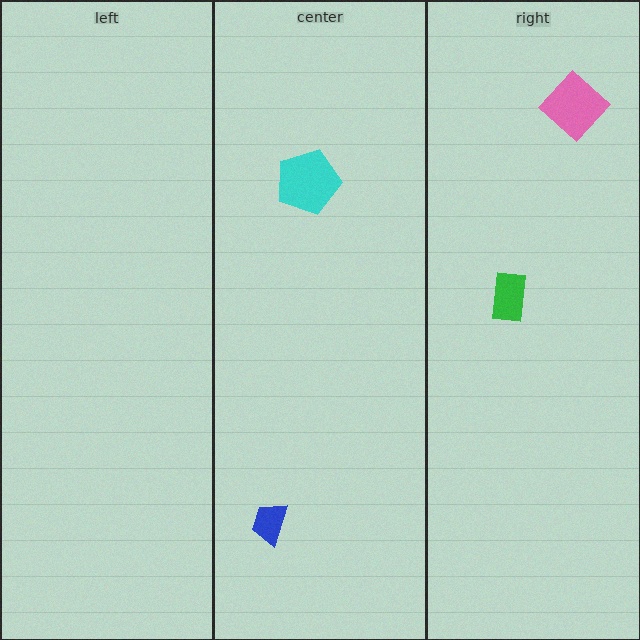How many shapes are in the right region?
2.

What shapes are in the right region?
The green rectangle, the pink diamond.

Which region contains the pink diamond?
The right region.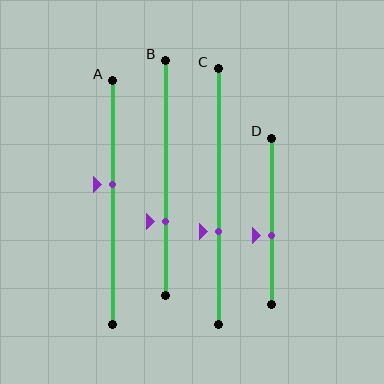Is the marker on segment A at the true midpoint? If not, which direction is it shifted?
No, the marker on segment A is shifted upward by about 8% of the segment length.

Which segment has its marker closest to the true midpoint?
Segment A has its marker closest to the true midpoint.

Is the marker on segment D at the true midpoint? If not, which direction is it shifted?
No, the marker on segment D is shifted downward by about 8% of the segment length.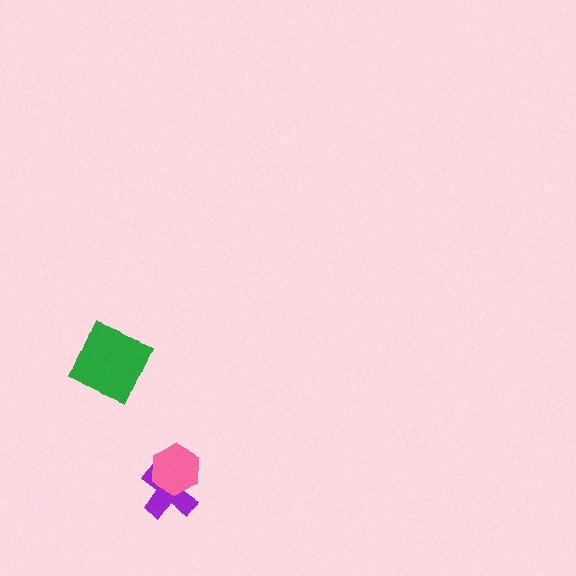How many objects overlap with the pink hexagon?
1 object overlaps with the pink hexagon.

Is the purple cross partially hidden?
Yes, it is partially covered by another shape.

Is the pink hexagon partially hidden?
No, no other shape covers it.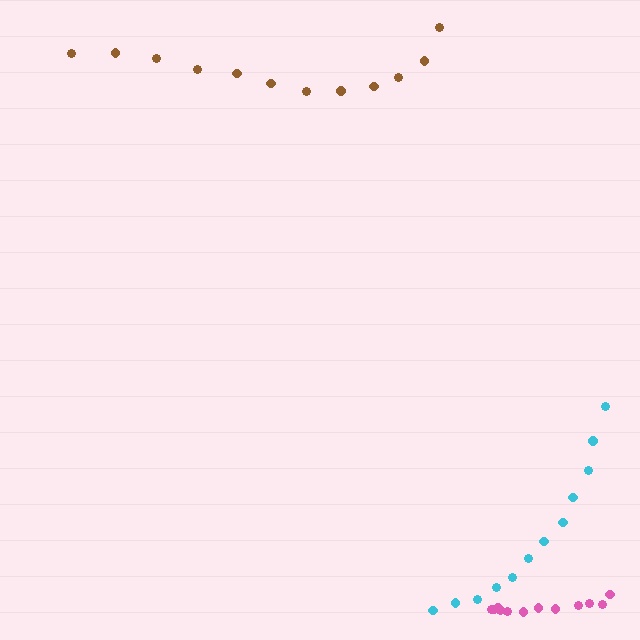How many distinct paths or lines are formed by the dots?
There are 3 distinct paths.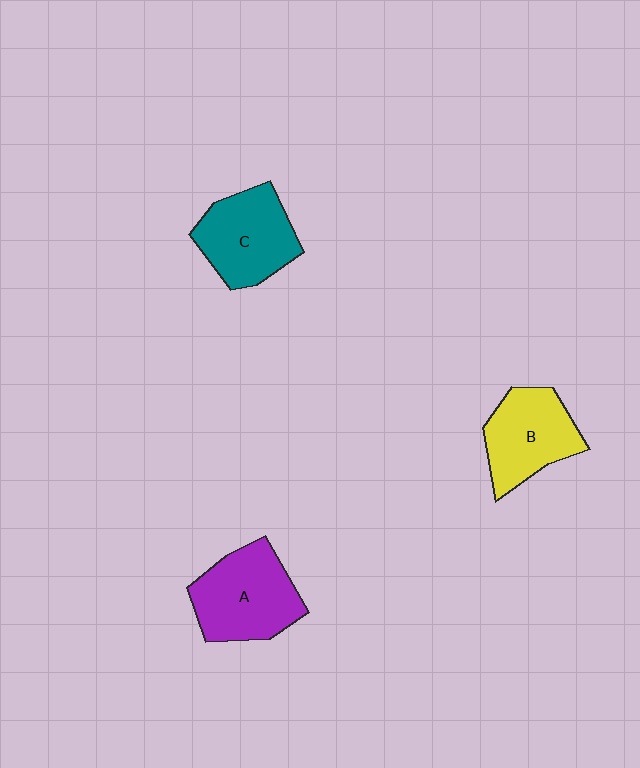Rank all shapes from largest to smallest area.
From largest to smallest: A (purple), C (teal), B (yellow).